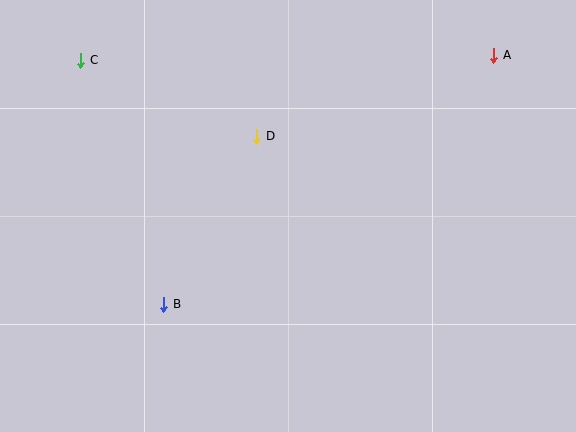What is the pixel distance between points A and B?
The distance between A and B is 413 pixels.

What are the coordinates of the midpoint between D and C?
The midpoint between D and C is at (169, 98).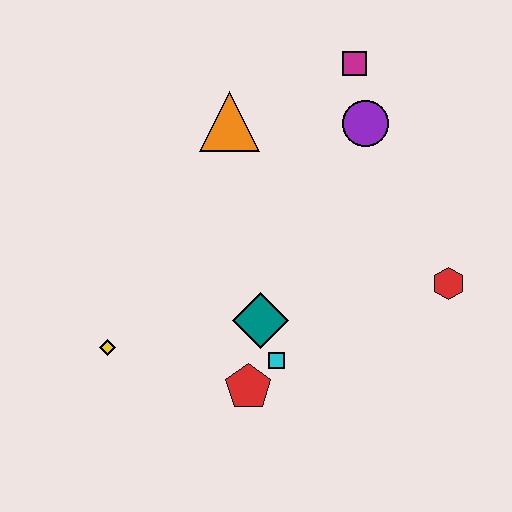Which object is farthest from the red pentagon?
The magenta square is farthest from the red pentagon.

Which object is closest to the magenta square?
The purple circle is closest to the magenta square.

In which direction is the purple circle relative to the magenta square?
The purple circle is below the magenta square.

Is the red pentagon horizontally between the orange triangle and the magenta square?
Yes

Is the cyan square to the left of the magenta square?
Yes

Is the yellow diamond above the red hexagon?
No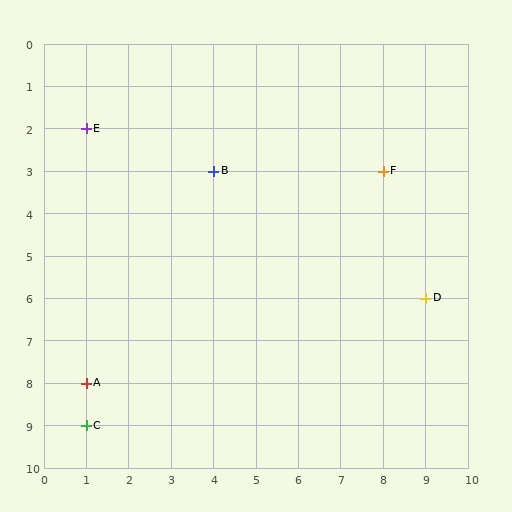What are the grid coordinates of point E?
Point E is at grid coordinates (1, 2).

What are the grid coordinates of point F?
Point F is at grid coordinates (8, 3).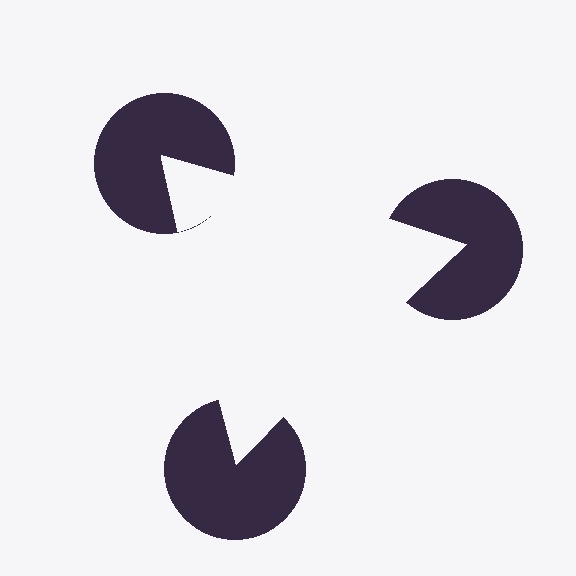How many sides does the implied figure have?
3 sides.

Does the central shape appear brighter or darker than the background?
It typically appears slightly brighter than the background, even though no actual brightness change is drawn.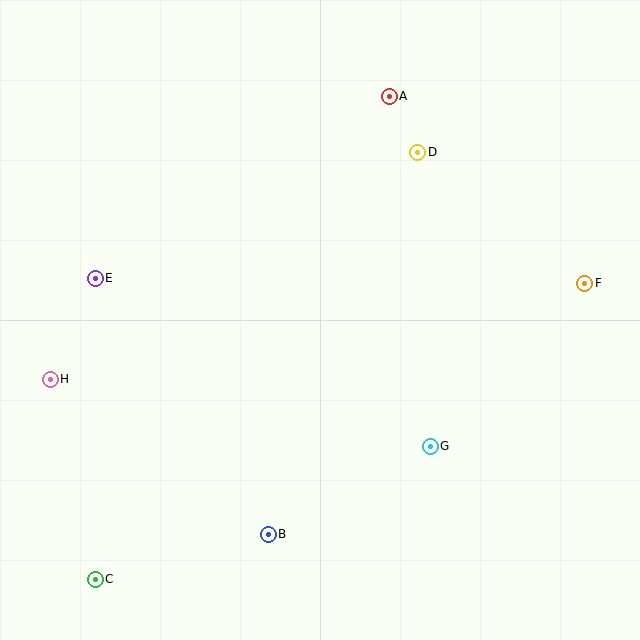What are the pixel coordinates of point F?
Point F is at (585, 283).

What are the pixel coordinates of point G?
Point G is at (430, 446).